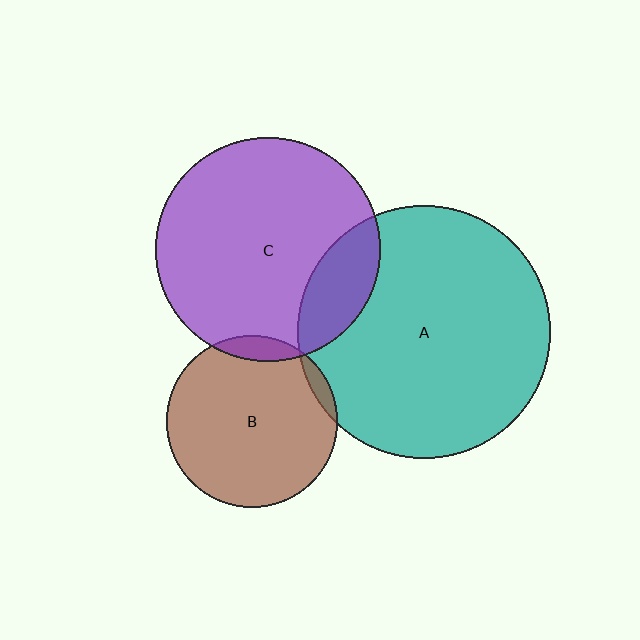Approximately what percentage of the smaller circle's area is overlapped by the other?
Approximately 5%.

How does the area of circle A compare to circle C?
Approximately 1.3 times.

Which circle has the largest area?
Circle A (teal).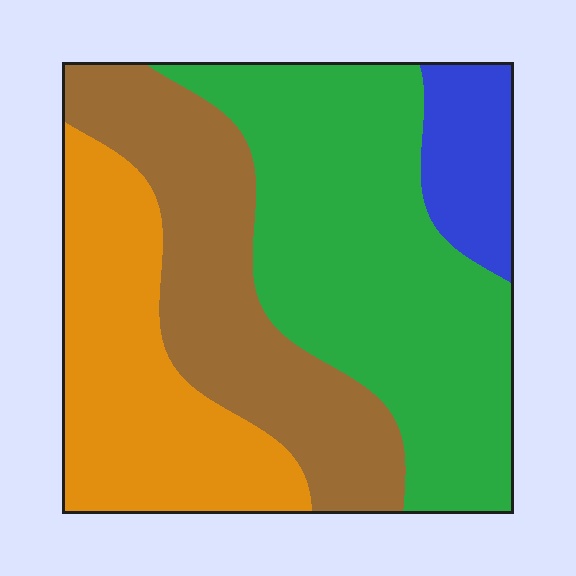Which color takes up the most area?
Green, at roughly 40%.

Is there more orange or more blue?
Orange.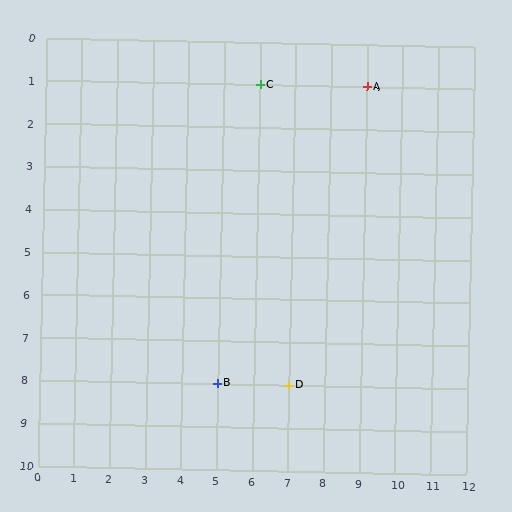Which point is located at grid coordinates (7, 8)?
Point D is at (7, 8).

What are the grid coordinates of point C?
Point C is at grid coordinates (6, 1).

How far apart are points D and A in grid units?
Points D and A are 2 columns and 7 rows apart (about 7.3 grid units diagonally).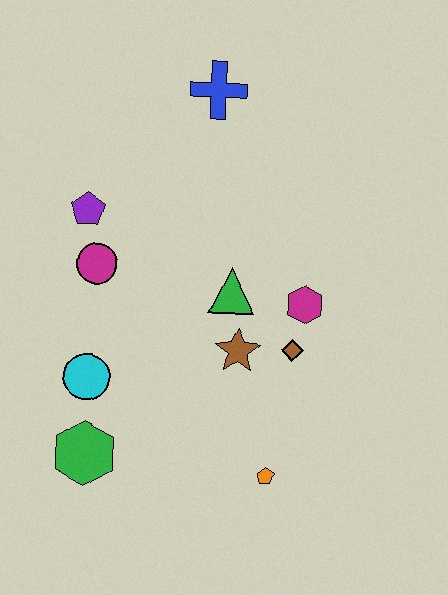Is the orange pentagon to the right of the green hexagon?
Yes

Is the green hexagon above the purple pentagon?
No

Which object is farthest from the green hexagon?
The blue cross is farthest from the green hexagon.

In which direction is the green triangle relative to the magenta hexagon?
The green triangle is to the left of the magenta hexagon.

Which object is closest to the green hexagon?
The cyan circle is closest to the green hexagon.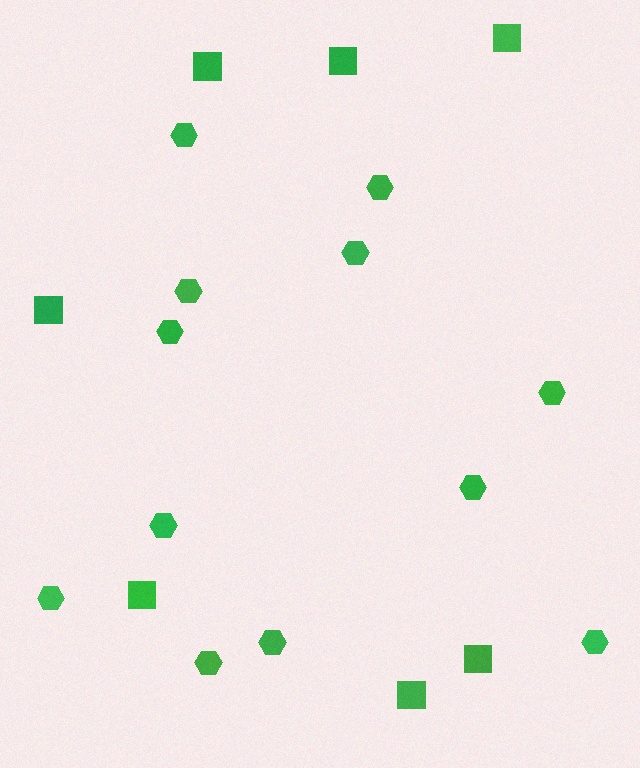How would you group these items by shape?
There are 2 groups: one group of hexagons (12) and one group of squares (7).